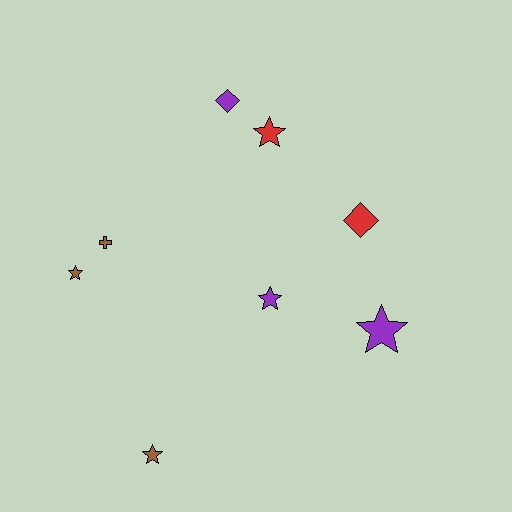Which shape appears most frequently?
Star, with 5 objects.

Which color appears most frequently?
Purple, with 3 objects.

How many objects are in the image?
There are 8 objects.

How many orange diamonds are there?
There are no orange diamonds.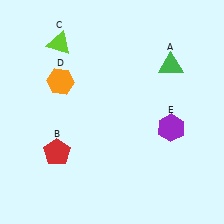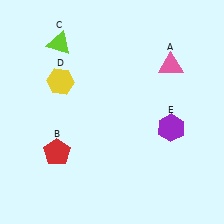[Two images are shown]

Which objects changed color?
A changed from green to pink. D changed from orange to yellow.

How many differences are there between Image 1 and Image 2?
There are 2 differences between the two images.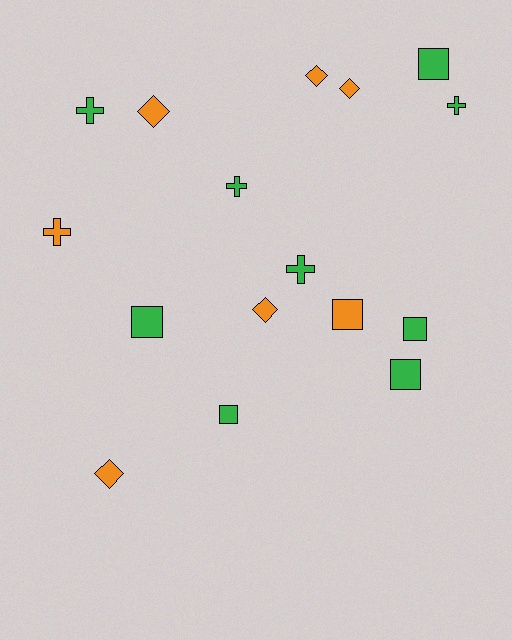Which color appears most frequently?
Green, with 9 objects.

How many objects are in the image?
There are 16 objects.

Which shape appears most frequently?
Square, with 6 objects.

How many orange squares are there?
There is 1 orange square.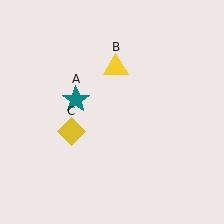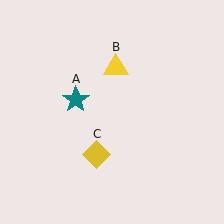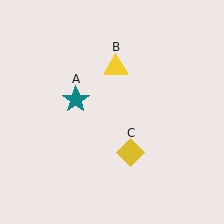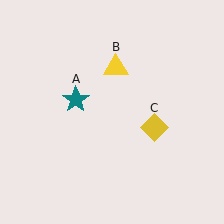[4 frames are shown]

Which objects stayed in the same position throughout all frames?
Teal star (object A) and yellow triangle (object B) remained stationary.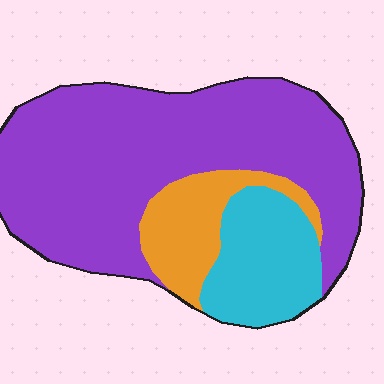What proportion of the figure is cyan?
Cyan takes up about one fifth (1/5) of the figure.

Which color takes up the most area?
Purple, at roughly 65%.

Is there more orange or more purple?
Purple.